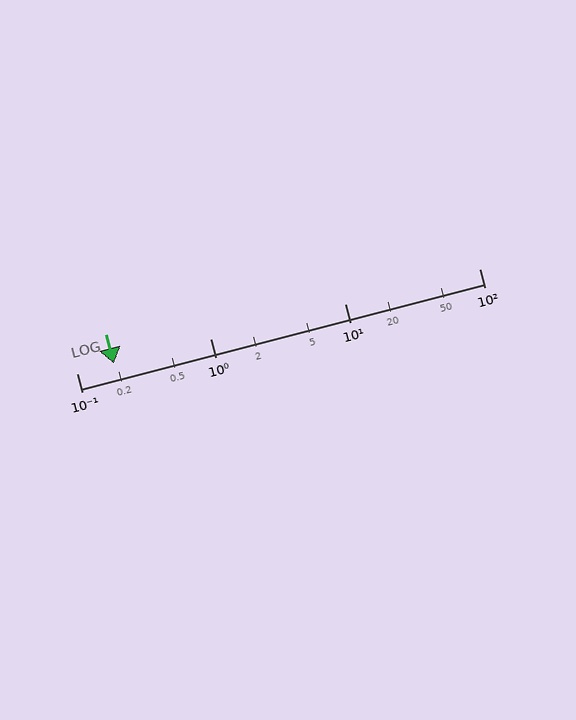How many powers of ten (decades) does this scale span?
The scale spans 3 decades, from 0.1 to 100.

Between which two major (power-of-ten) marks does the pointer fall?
The pointer is between 0.1 and 1.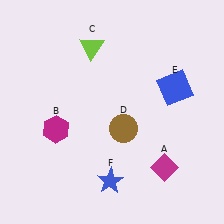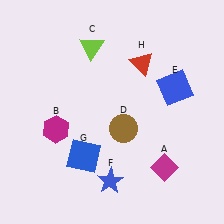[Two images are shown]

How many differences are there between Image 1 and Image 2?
There are 2 differences between the two images.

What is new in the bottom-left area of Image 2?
A blue square (G) was added in the bottom-left area of Image 2.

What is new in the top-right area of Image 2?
A red triangle (H) was added in the top-right area of Image 2.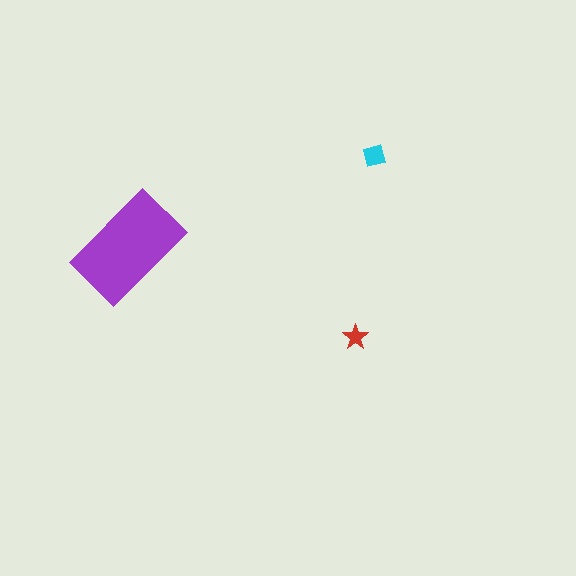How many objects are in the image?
There are 3 objects in the image.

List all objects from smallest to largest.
The red star, the cyan square, the purple rectangle.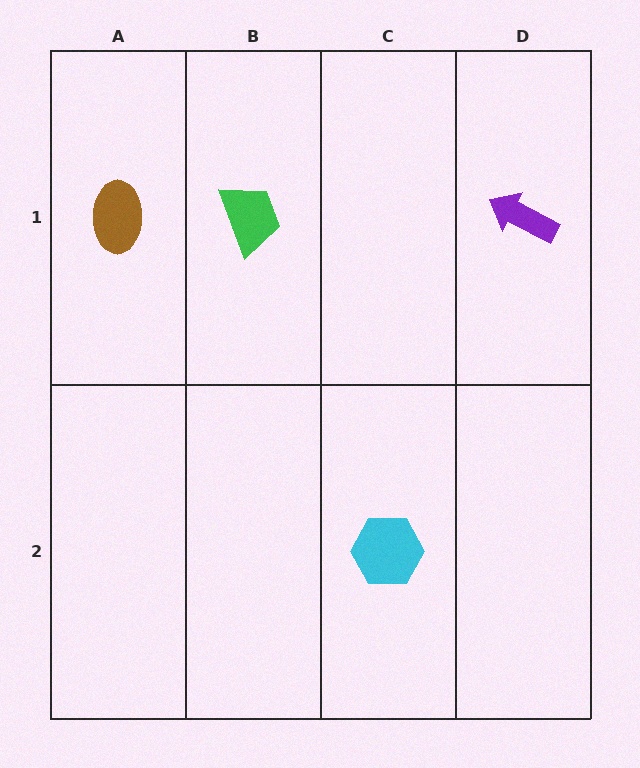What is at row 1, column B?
A green trapezoid.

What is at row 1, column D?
A purple arrow.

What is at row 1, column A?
A brown ellipse.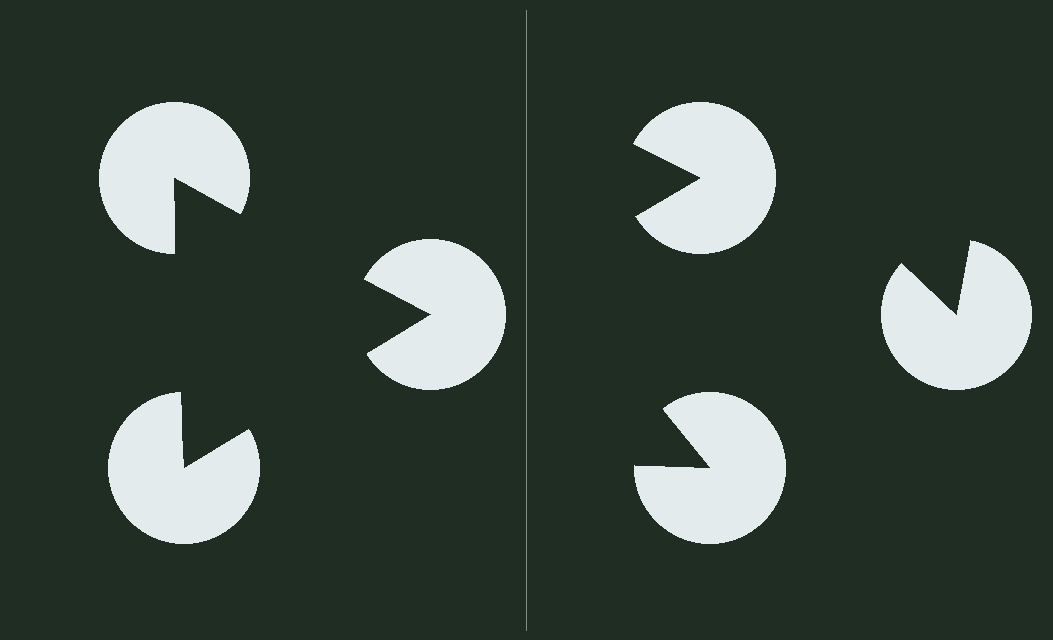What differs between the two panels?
The pac-man discs are positioned identically on both sides; only the wedge orientations differ. On the left they align to a triangle; on the right they are misaligned.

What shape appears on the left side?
An illusory triangle.